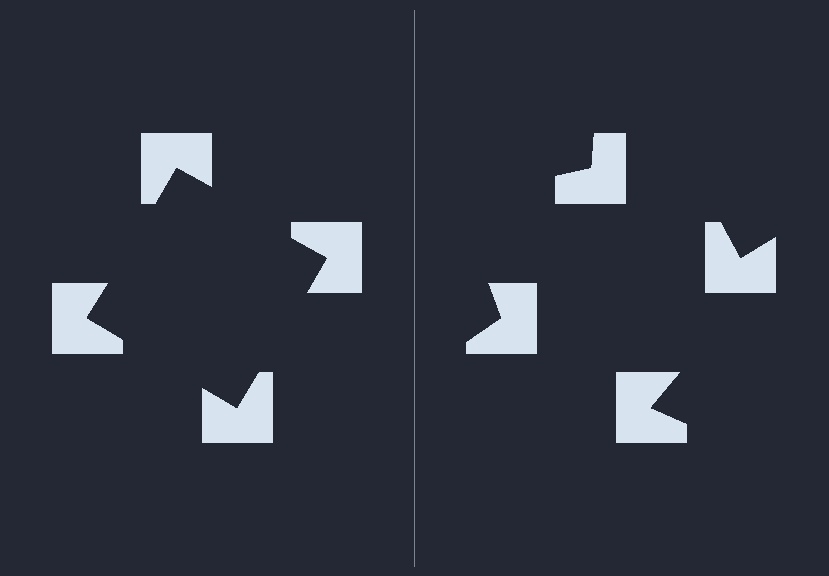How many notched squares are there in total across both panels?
8 — 4 on each side.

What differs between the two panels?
The notched squares are positioned identically on both sides; only the wedge orientations differ. On the left they align to a square; on the right they are misaligned.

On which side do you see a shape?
An illusory square appears on the left side. On the right side the wedge cuts are rotated, so no coherent shape forms.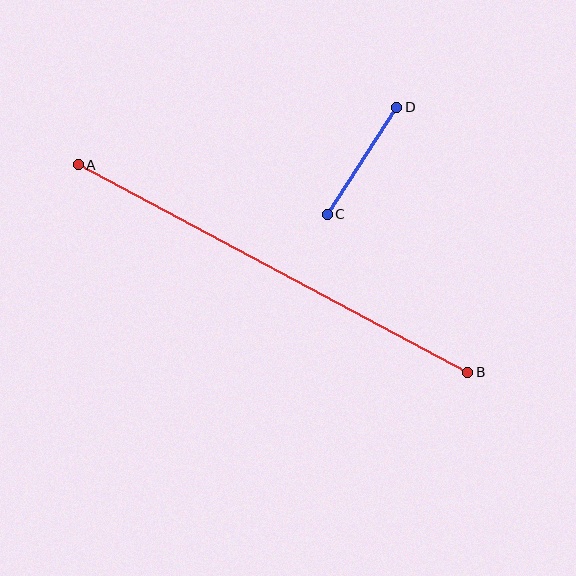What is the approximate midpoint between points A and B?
The midpoint is at approximately (273, 268) pixels.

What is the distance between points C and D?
The distance is approximately 128 pixels.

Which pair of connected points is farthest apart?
Points A and B are farthest apart.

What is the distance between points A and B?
The distance is approximately 441 pixels.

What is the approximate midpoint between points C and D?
The midpoint is at approximately (362, 161) pixels.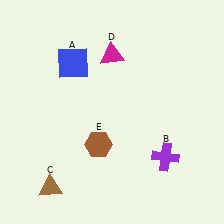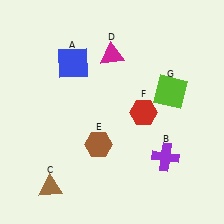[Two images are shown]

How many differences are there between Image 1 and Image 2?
There are 2 differences between the two images.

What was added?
A red hexagon (F), a lime square (G) were added in Image 2.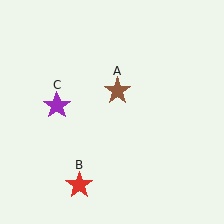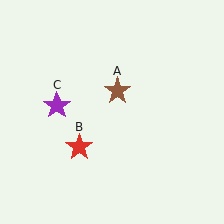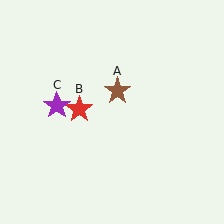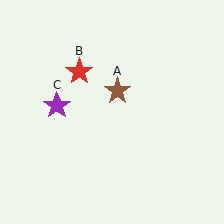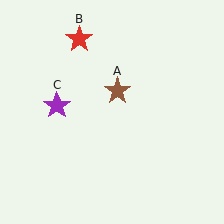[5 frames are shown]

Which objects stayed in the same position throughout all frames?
Brown star (object A) and purple star (object C) remained stationary.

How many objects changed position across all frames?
1 object changed position: red star (object B).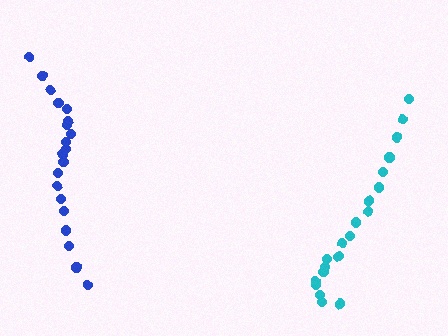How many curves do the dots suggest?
There are 2 distinct paths.